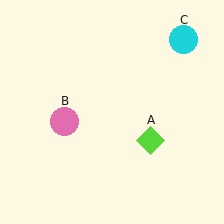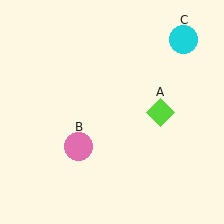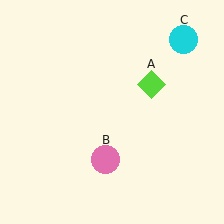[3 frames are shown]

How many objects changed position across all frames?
2 objects changed position: lime diamond (object A), pink circle (object B).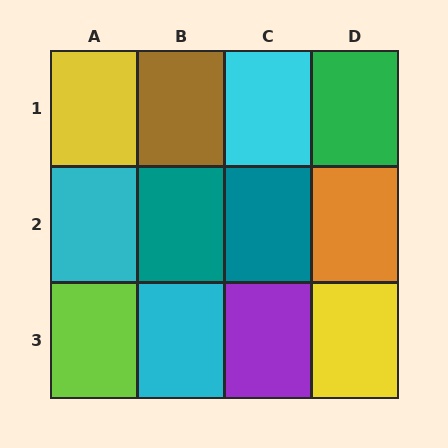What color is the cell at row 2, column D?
Orange.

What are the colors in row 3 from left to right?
Lime, cyan, purple, yellow.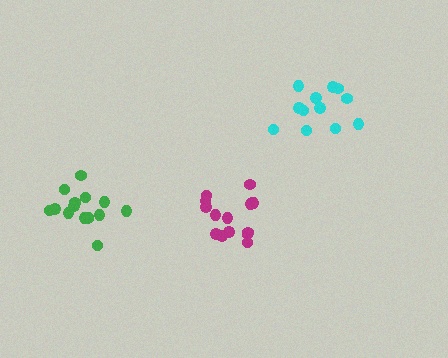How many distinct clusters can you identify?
There are 3 distinct clusters.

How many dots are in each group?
Group 1: 15 dots, Group 2: 15 dots, Group 3: 12 dots (42 total).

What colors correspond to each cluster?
The clusters are colored: magenta, green, cyan.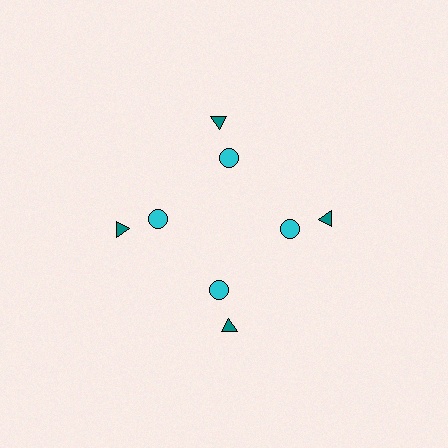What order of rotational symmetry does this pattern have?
This pattern has 4-fold rotational symmetry.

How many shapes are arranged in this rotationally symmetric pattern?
There are 8 shapes, arranged in 4 groups of 2.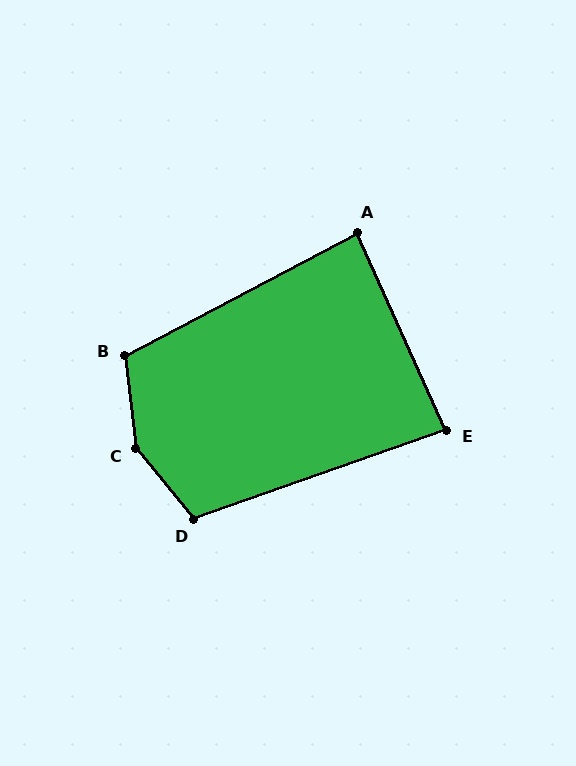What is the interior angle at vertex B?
Approximately 111 degrees (obtuse).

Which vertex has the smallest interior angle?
E, at approximately 85 degrees.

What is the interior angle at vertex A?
Approximately 86 degrees (approximately right).